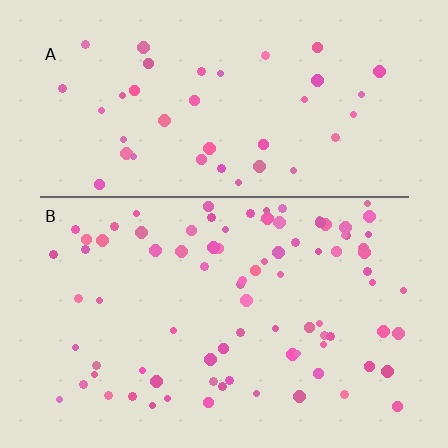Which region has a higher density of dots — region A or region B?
B (the bottom).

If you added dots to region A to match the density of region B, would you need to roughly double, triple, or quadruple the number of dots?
Approximately double.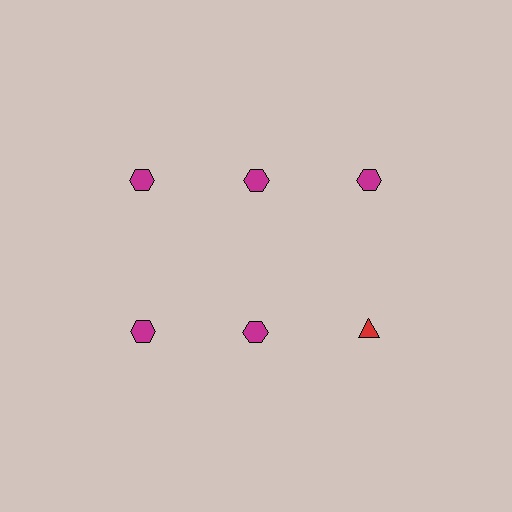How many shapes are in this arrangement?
There are 6 shapes arranged in a grid pattern.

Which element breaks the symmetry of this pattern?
The red triangle in the second row, center column breaks the symmetry. All other shapes are magenta hexagons.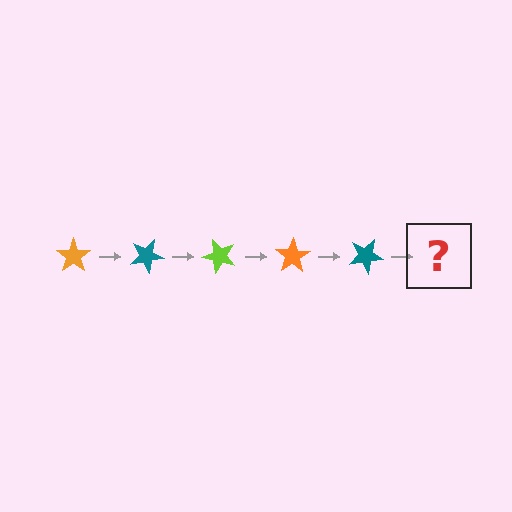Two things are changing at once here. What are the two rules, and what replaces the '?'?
The two rules are that it rotates 25 degrees each step and the color cycles through orange, teal, and lime. The '?' should be a lime star, rotated 125 degrees from the start.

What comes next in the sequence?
The next element should be a lime star, rotated 125 degrees from the start.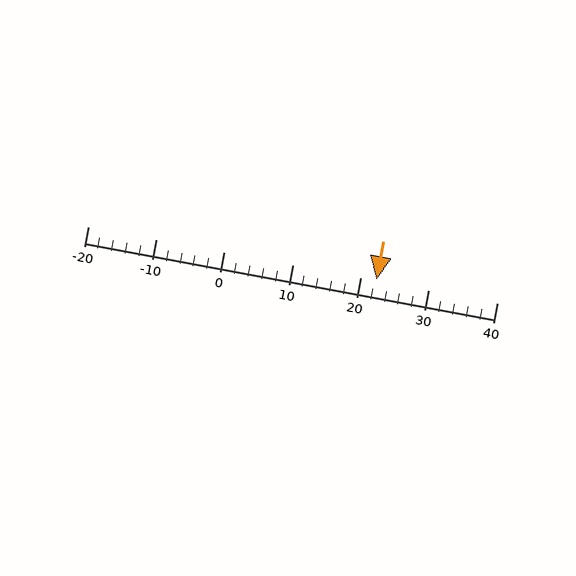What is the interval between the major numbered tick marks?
The major tick marks are spaced 10 units apart.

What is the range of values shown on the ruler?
The ruler shows values from -20 to 40.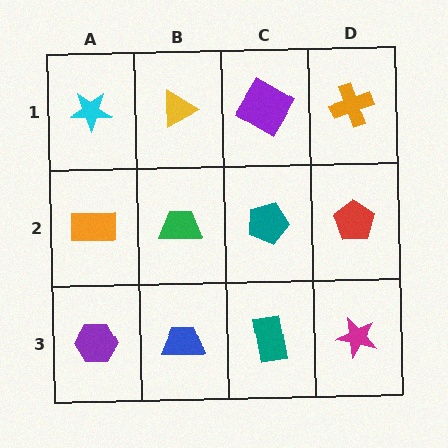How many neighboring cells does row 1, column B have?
3.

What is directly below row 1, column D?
A red pentagon.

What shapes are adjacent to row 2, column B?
A yellow triangle (row 1, column B), a blue trapezoid (row 3, column B), an orange rectangle (row 2, column A), a teal pentagon (row 2, column C).